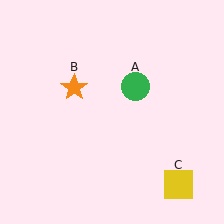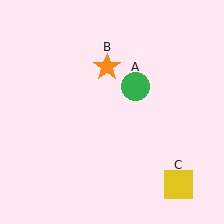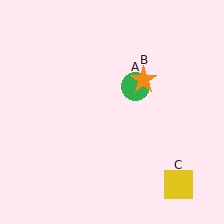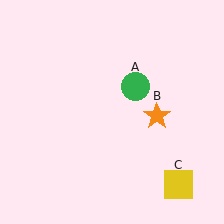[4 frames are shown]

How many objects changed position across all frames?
1 object changed position: orange star (object B).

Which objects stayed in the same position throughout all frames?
Green circle (object A) and yellow square (object C) remained stationary.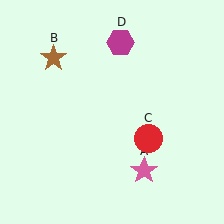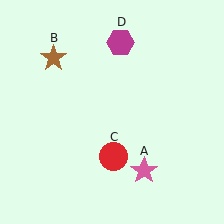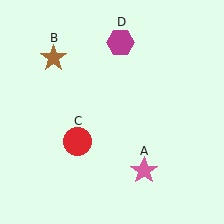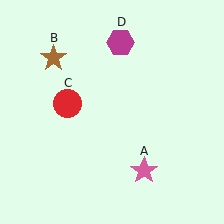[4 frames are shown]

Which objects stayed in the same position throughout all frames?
Pink star (object A) and brown star (object B) and magenta hexagon (object D) remained stationary.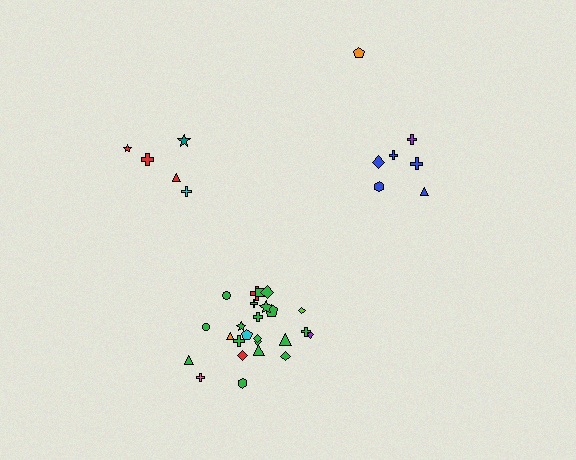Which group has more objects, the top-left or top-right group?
The top-right group.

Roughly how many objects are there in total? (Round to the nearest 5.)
Roughly 35 objects in total.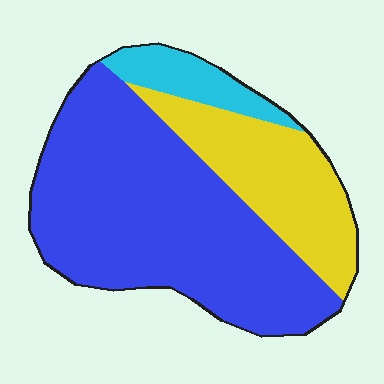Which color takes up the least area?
Cyan, at roughly 10%.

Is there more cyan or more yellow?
Yellow.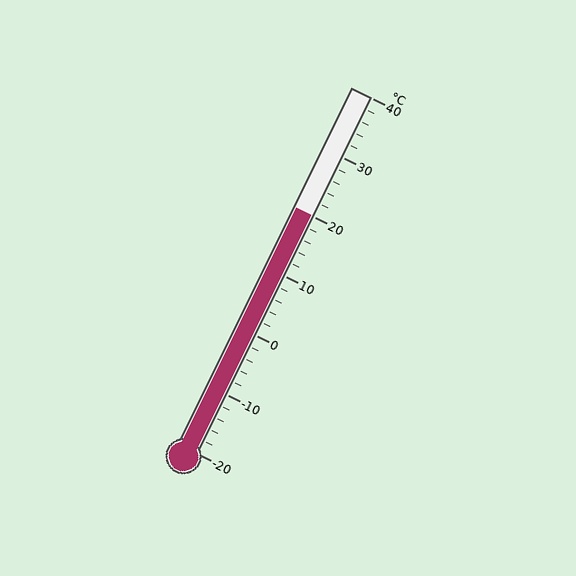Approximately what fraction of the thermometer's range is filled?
The thermometer is filled to approximately 65% of its range.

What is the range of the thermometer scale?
The thermometer scale ranges from -20°C to 40°C.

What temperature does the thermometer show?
The thermometer shows approximately 20°C.